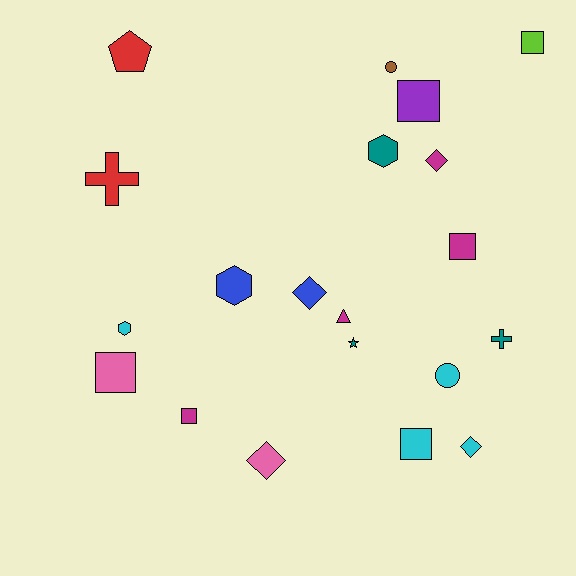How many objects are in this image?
There are 20 objects.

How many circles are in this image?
There are 2 circles.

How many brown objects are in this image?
There is 1 brown object.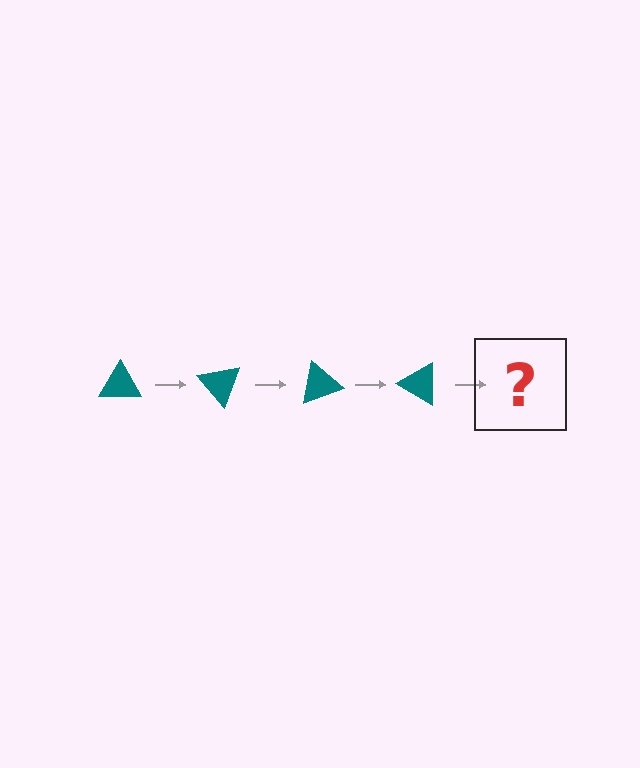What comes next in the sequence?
The next element should be a teal triangle rotated 200 degrees.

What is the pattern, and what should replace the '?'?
The pattern is that the triangle rotates 50 degrees each step. The '?' should be a teal triangle rotated 200 degrees.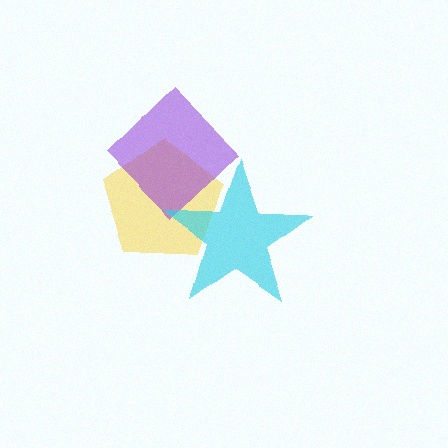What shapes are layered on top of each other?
The layered shapes are: a yellow pentagon, a purple diamond, a cyan star.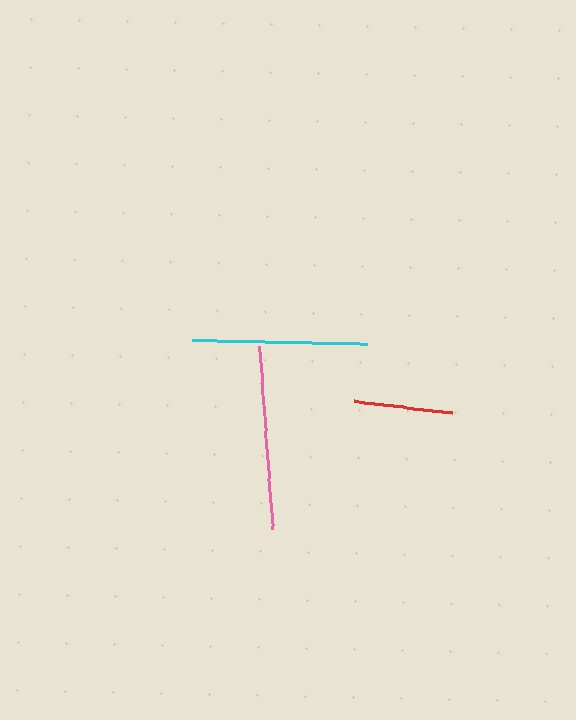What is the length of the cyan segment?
The cyan segment is approximately 175 pixels long.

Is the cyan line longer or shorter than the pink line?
The pink line is longer than the cyan line.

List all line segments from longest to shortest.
From longest to shortest: pink, cyan, red.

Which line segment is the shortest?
The red line is the shortest at approximately 98 pixels.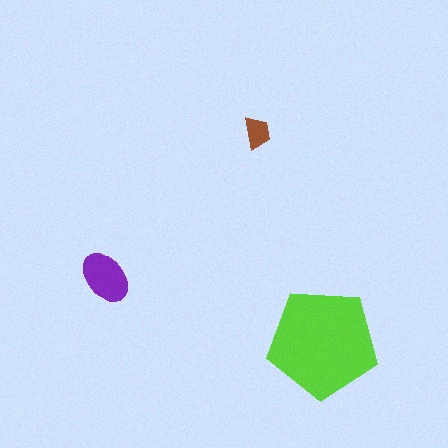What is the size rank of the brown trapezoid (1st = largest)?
3rd.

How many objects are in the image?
There are 3 objects in the image.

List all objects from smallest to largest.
The brown trapezoid, the purple ellipse, the lime pentagon.